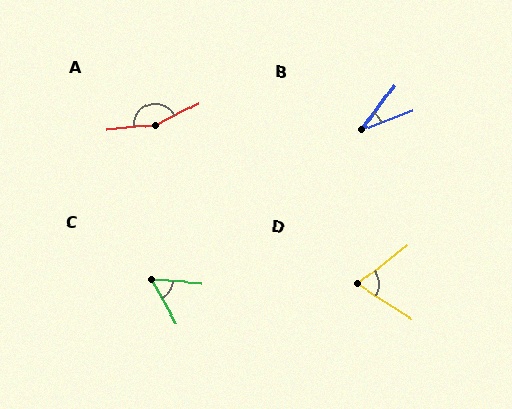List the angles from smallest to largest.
B (33°), C (56°), D (71°), A (158°).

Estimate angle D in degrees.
Approximately 71 degrees.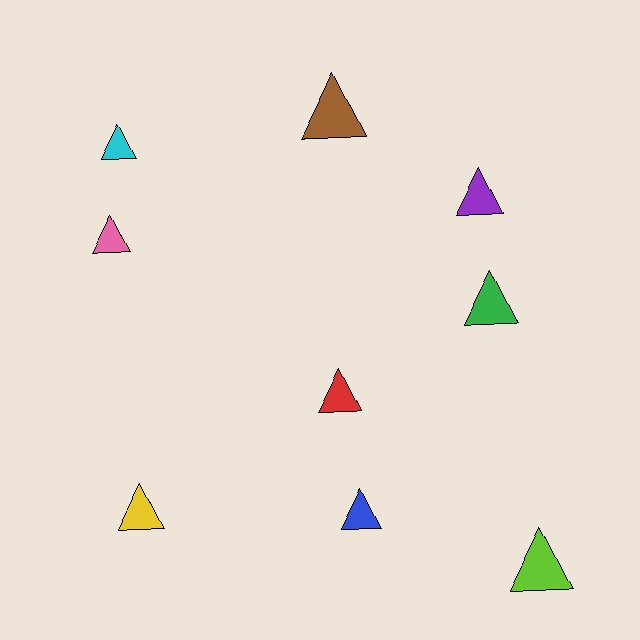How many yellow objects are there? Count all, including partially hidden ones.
There is 1 yellow object.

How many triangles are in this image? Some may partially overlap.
There are 9 triangles.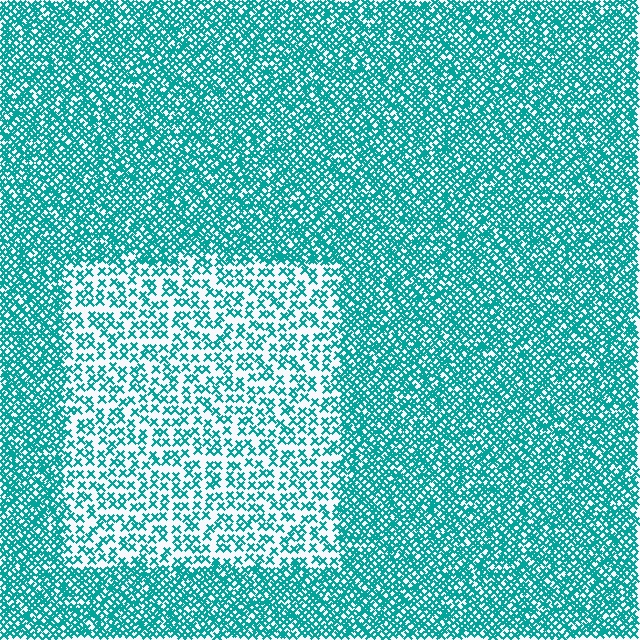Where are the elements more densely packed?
The elements are more densely packed outside the rectangle boundary.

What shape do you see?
I see a rectangle.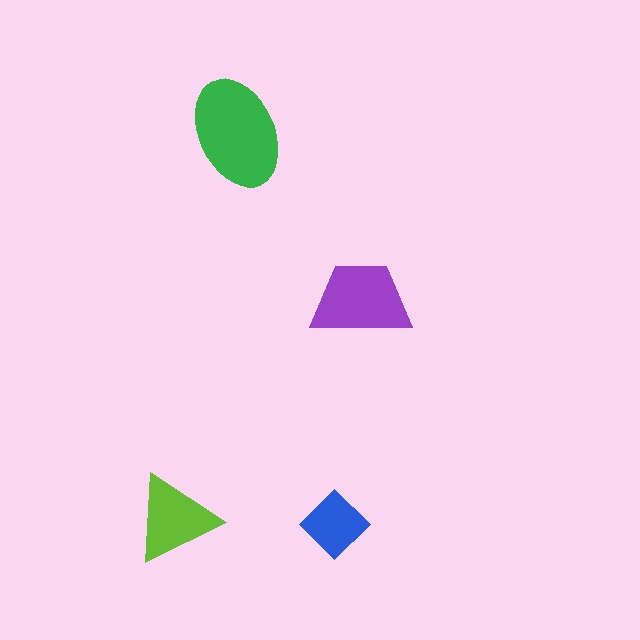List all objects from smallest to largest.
The blue diamond, the lime triangle, the purple trapezoid, the green ellipse.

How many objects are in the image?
There are 4 objects in the image.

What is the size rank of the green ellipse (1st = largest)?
1st.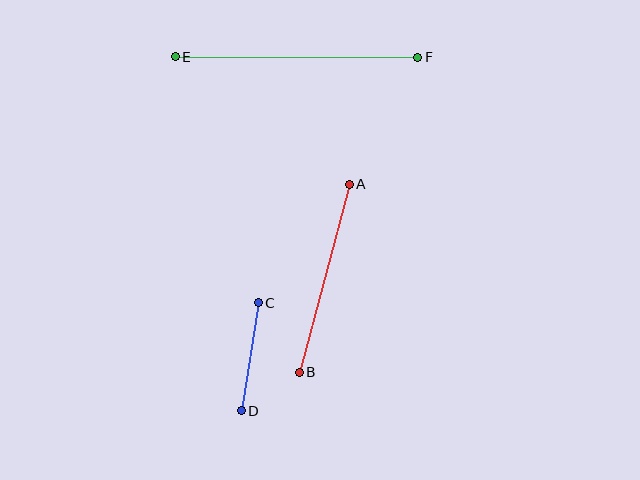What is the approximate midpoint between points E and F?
The midpoint is at approximately (297, 57) pixels.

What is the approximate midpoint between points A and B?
The midpoint is at approximately (324, 278) pixels.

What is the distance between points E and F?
The distance is approximately 243 pixels.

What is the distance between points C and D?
The distance is approximately 109 pixels.